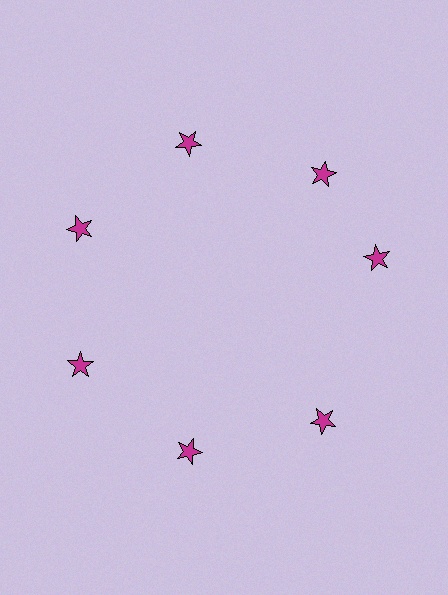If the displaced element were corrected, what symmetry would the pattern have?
It would have 7-fold rotational symmetry — the pattern would map onto itself every 51 degrees.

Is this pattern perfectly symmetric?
No. The 7 magenta stars are arranged in a ring, but one element near the 3 o'clock position is rotated out of alignment along the ring, breaking the 7-fold rotational symmetry.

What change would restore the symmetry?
The symmetry would be restored by rotating it back into even spacing with its neighbors so that all 7 stars sit at equal angles and equal distance from the center.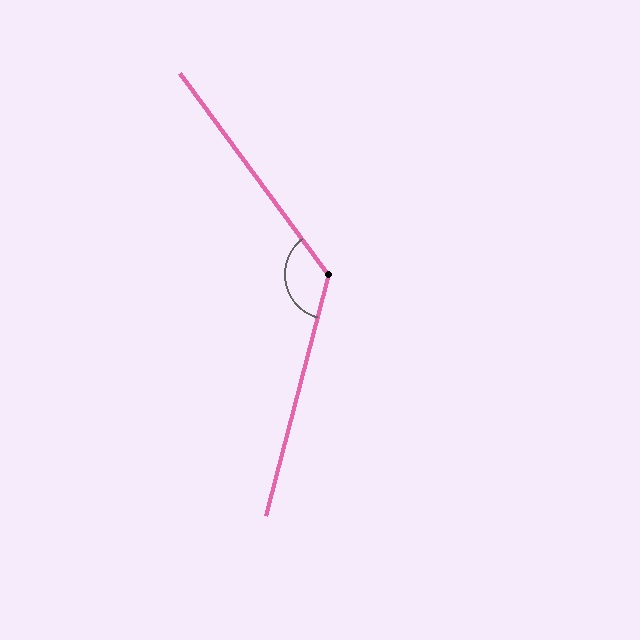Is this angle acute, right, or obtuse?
It is obtuse.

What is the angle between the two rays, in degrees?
Approximately 129 degrees.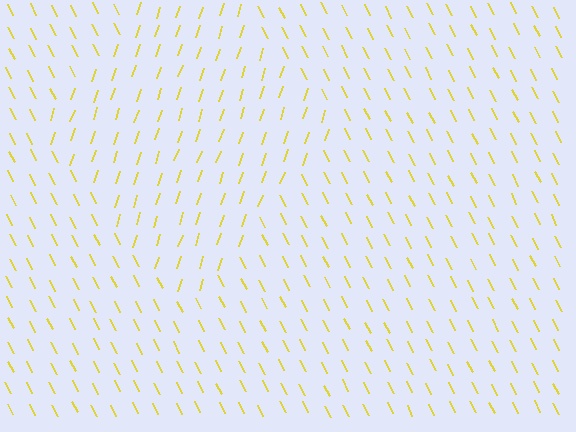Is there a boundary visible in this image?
Yes, there is a texture boundary formed by a change in line orientation.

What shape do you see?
I see a diamond.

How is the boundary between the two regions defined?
The boundary is defined purely by a change in line orientation (approximately 45 degrees difference). All lines are the same color and thickness.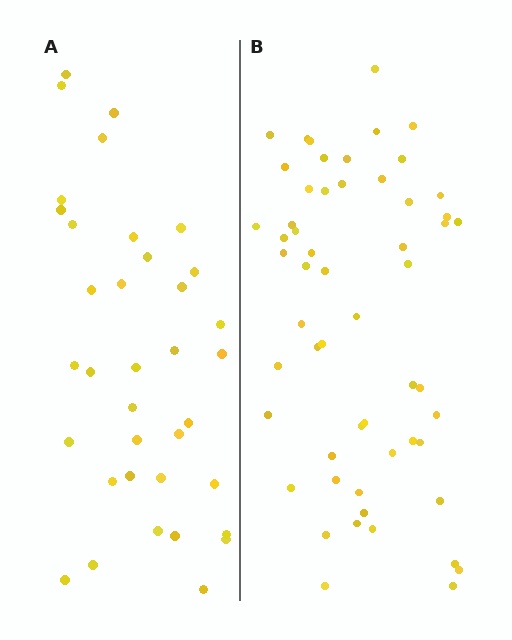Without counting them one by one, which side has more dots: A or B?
Region B (the right region) has more dots.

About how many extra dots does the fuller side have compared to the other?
Region B has approximately 20 more dots than region A.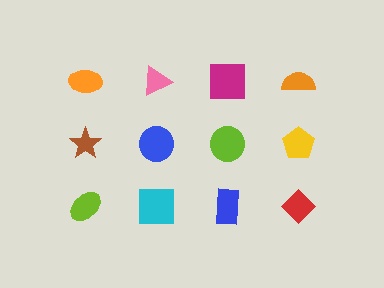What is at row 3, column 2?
A cyan square.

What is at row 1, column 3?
A magenta square.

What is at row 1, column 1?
An orange ellipse.